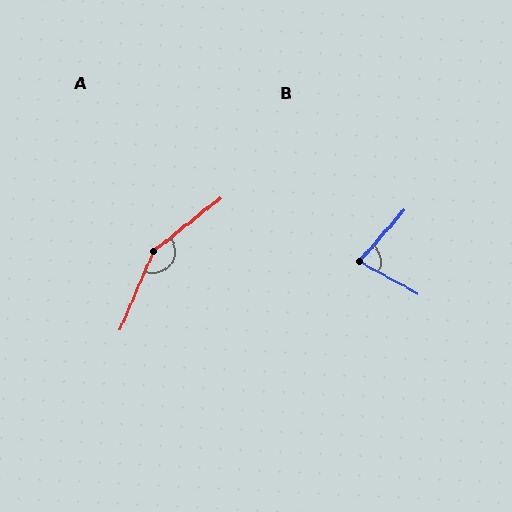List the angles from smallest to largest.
B (78°), A (152°).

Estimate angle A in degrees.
Approximately 152 degrees.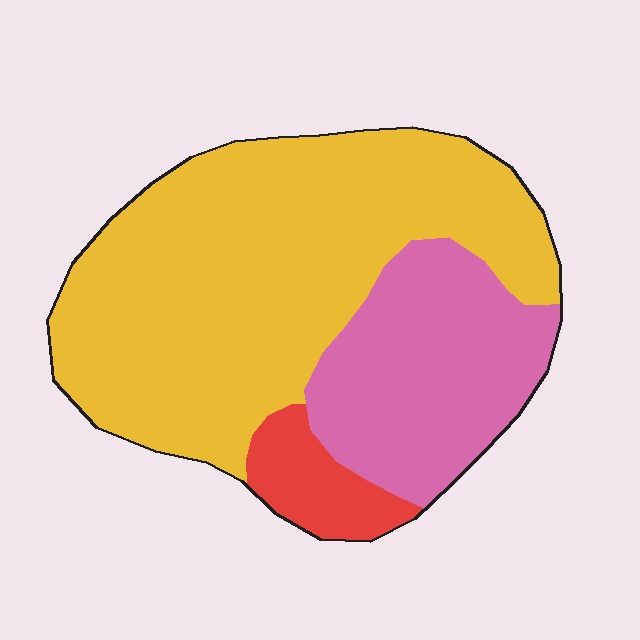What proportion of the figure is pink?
Pink takes up between a sixth and a third of the figure.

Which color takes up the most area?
Yellow, at roughly 65%.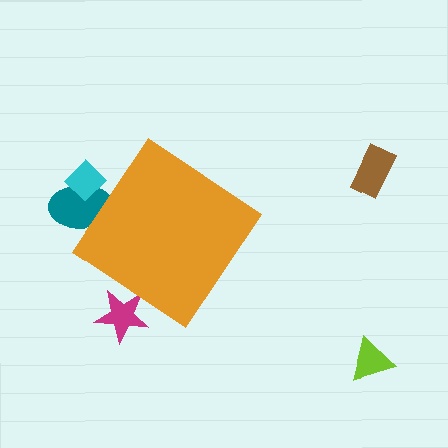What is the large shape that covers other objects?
An orange diamond.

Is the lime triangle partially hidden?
No, the lime triangle is fully visible.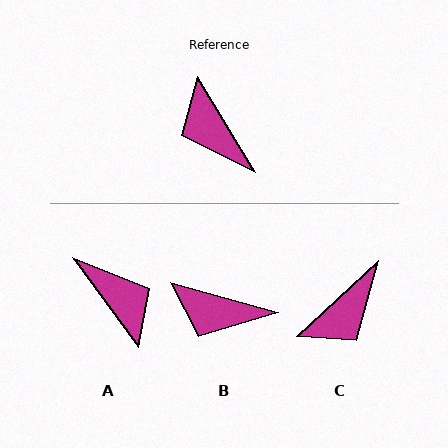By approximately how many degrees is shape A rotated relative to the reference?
Approximately 175 degrees clockwise.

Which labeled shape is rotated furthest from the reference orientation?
A, about 175 degrees away.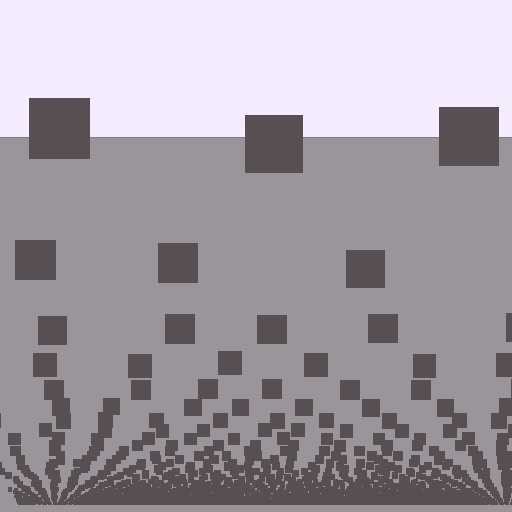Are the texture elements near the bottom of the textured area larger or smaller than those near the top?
Smaller. The gradient is inverted — elements near the bottom are smaller and denser.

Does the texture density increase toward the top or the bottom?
Density increases toward the bottom.